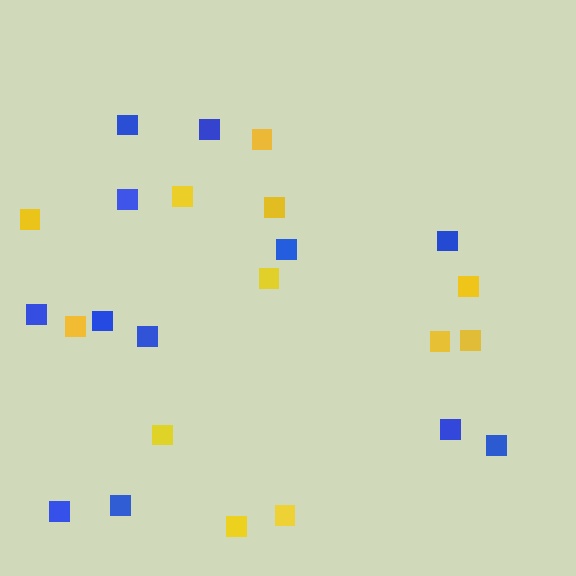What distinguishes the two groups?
There are 2 groups: one group of blue squares (12) and one group of yellow squares (12).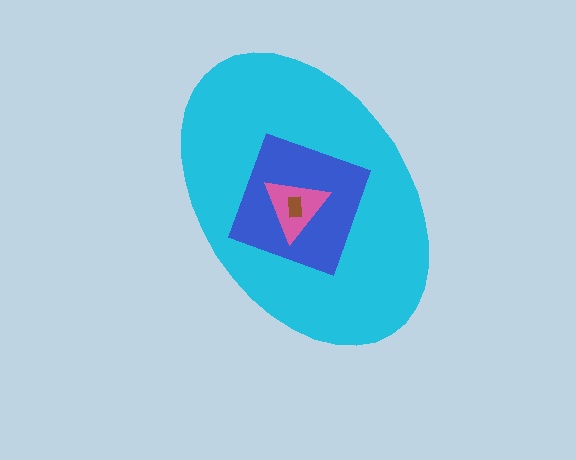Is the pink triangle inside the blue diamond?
Yes.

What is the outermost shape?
The cyan ellipse.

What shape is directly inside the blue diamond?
The pink triangle.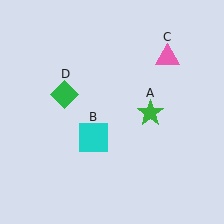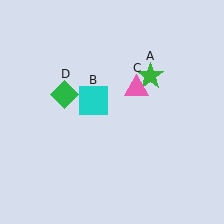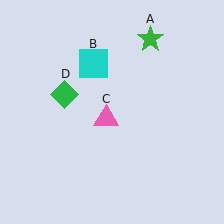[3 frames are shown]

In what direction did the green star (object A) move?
The green star (object A) moved up.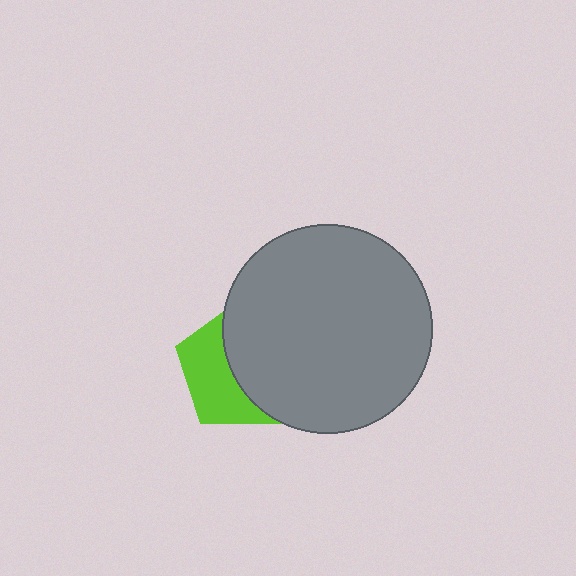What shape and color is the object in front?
The object in front is a gray circle.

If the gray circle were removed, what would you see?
You would see the complete lime pentagon.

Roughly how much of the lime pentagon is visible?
A small part of it is visible (roughly 44%).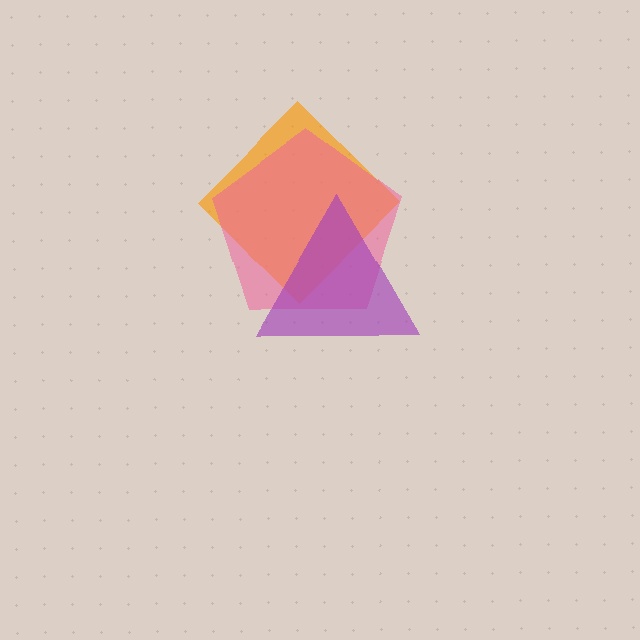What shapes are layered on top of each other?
The layered shapes are: an orange diamond, a pink pentagon, a purple triangle.